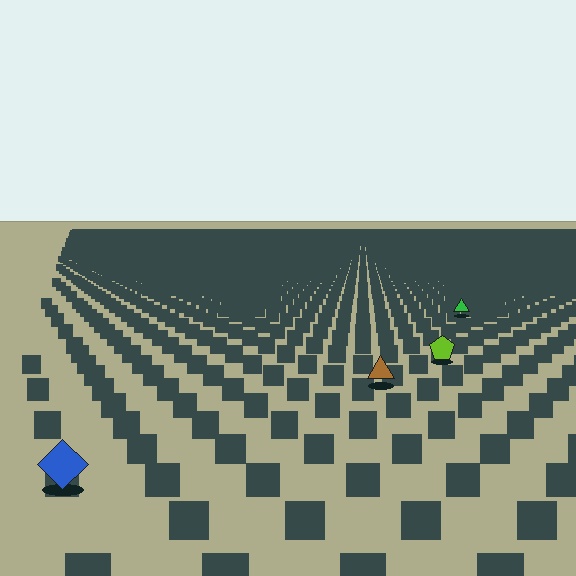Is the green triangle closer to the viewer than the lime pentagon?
No. The lime pentagon is closer — you can tell from the texture gradient: the ground texture is coarser near it.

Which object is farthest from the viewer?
The green triangle is farthest from the viewer. It appears smaller and the ground texture around it is denser.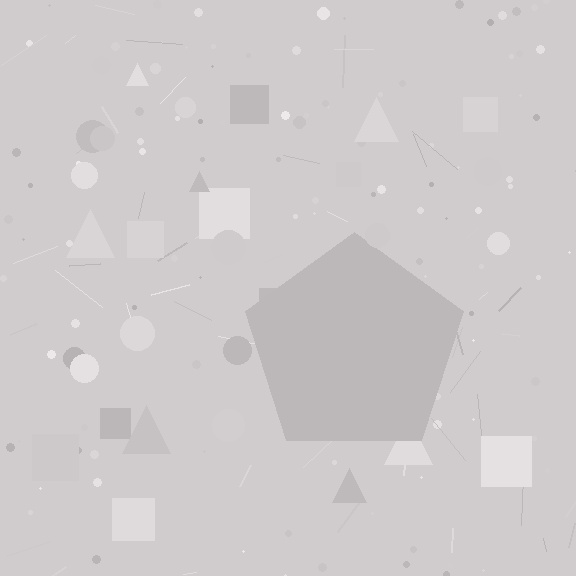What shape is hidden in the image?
A pentagon is hidden in the image.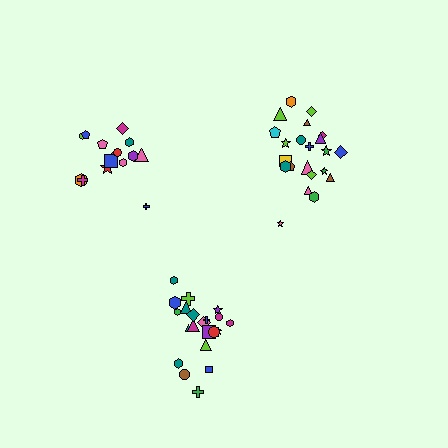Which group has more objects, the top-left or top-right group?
The top-right group.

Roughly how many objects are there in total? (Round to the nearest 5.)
Roughly 60 objects in total.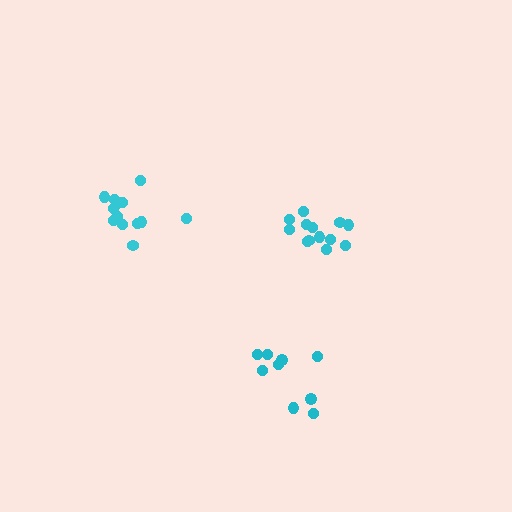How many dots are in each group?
Group 1: 13 dots, Group 2: 13 dots, Group 3: 9 dots (35 total).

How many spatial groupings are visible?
There are 3 spatial groupings.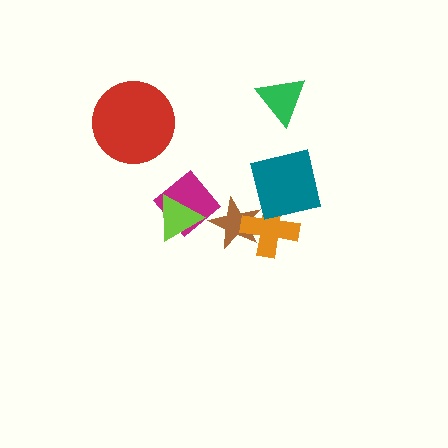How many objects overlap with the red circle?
0 objects overlap with the red circle.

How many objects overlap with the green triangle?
0 objects overlap with the green triangle.